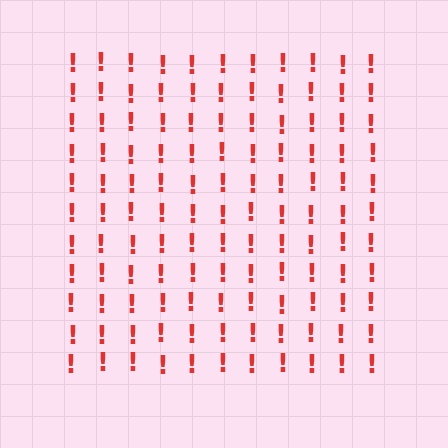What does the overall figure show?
The overall figure shows a square.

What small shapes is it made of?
It is made of small exclamation marks.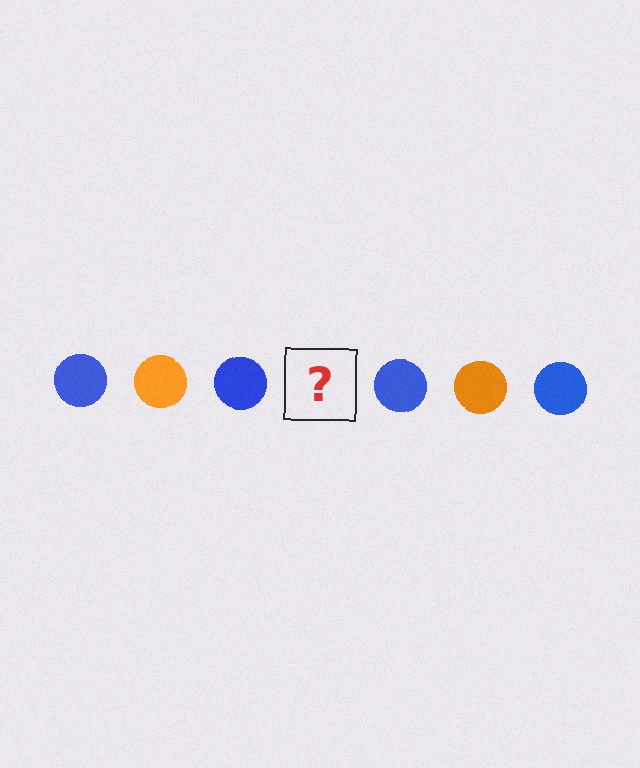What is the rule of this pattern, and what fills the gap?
The rule is that the pattern cycles through blue, orange circles. The gap should be filled with an orange circle.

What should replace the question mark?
The question mark should be replaced with an orange circle.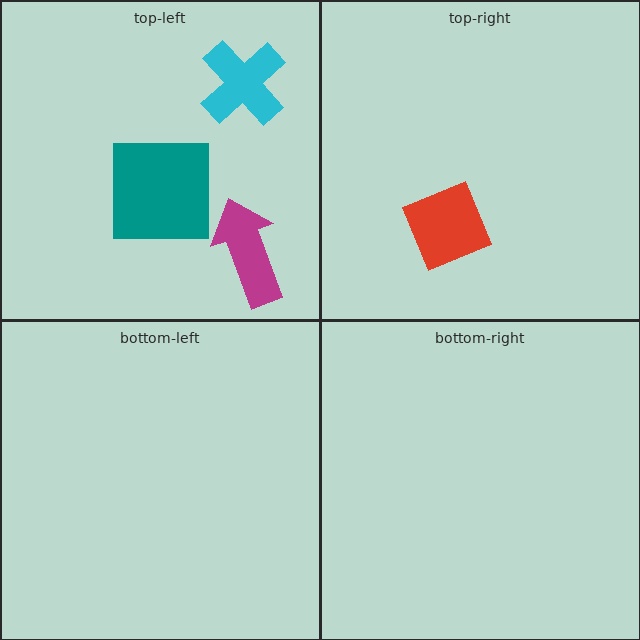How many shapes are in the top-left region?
3.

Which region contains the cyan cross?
The top-left region.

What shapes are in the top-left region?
The magenta arrow, the teal square, the cyan cross.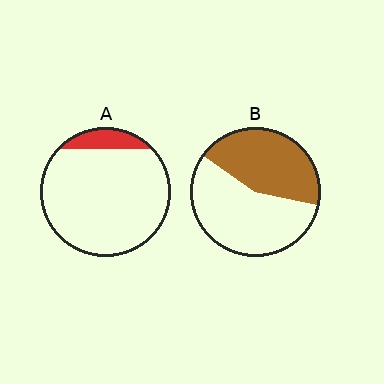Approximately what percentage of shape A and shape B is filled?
A is approximately 10% and B is approximately 45%.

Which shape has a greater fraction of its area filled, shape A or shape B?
Shape B.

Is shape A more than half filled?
No.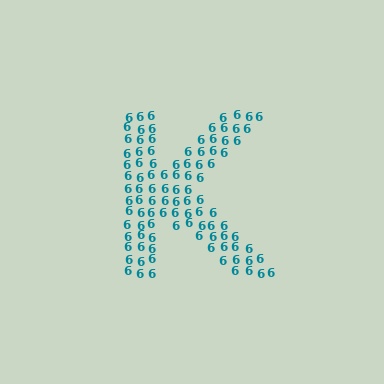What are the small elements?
The small elements are digit 6's.